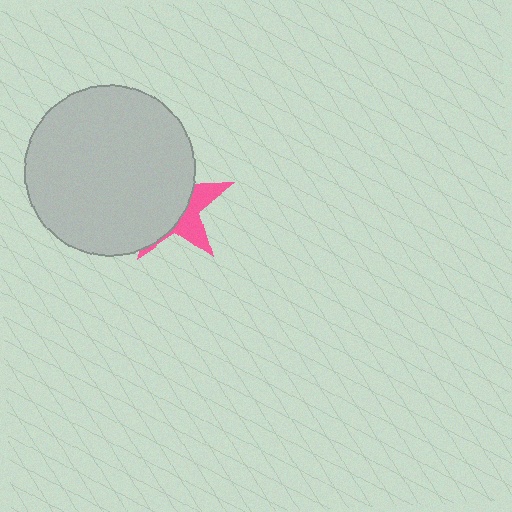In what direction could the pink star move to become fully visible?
The pink star could move right. That would shift it out from behind the light gray circle entirely.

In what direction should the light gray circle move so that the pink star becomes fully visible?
The light gray circle should move left. That is the shortest direction to clear the overlap and leave the pink star fully visible.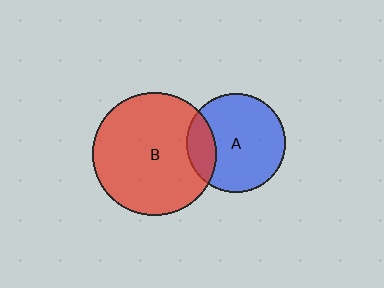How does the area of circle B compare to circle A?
Approximately 1.6 times.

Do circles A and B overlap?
Yes.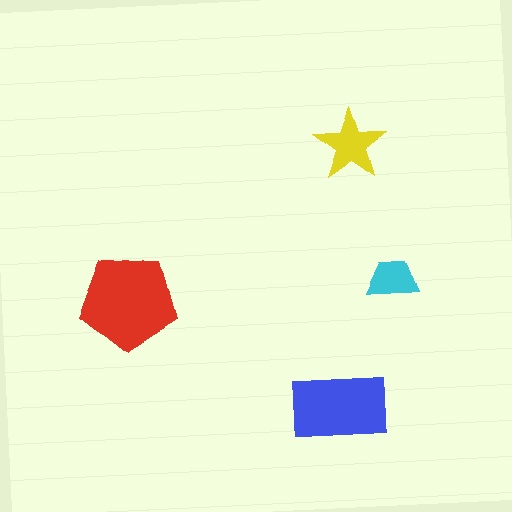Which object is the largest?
The red pentagon.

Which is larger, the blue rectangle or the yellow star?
The blue rectangle.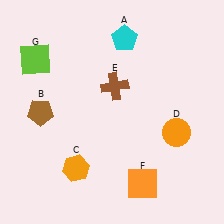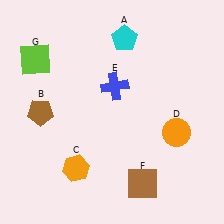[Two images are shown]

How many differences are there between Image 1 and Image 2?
There are 2 differences between the two images.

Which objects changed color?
E changed from brown to blue. F changed from orange to brown.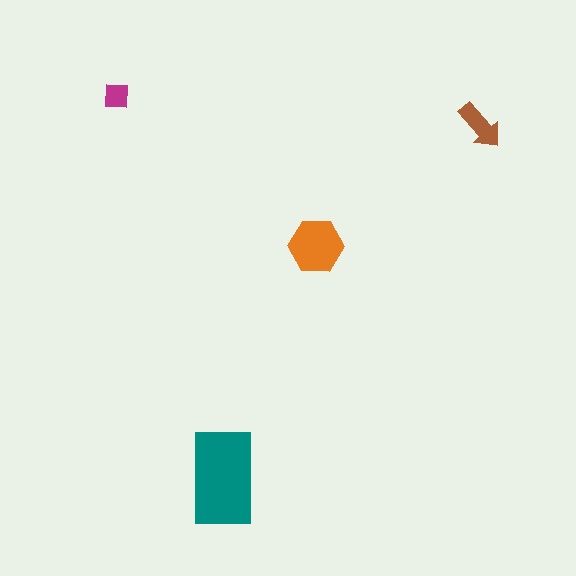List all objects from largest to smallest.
The teal rectangle, the orange hexagon, the brown arrow, the magenta square.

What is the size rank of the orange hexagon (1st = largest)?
2nd.